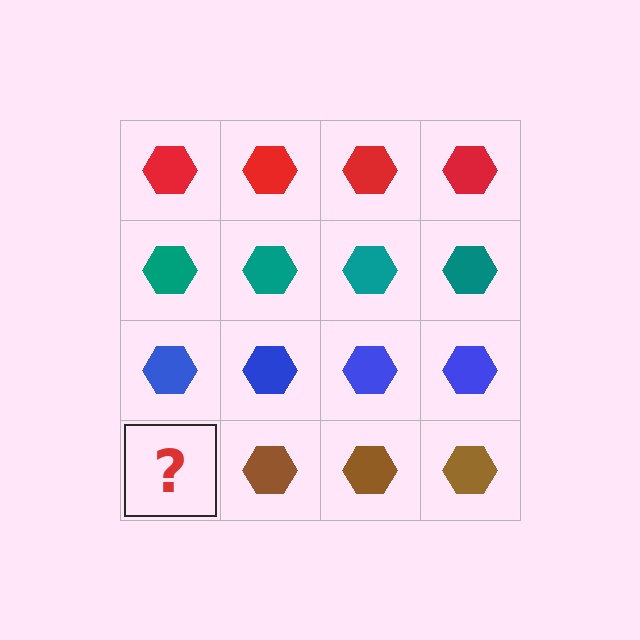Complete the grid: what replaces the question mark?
The question mark should be replaced with a brown hexagon.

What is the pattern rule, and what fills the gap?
The rule is that each row has a consistent color. The gap should be filled with a brown hexagon.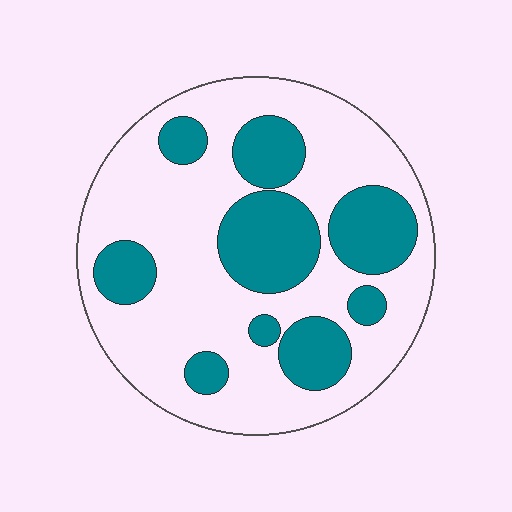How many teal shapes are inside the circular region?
9.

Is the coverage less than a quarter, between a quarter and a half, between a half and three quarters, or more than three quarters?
Between a quarter and a half.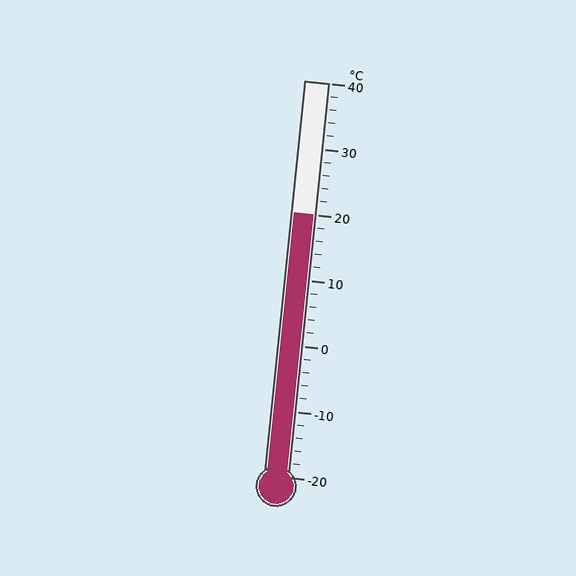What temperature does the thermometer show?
The thermometer shows approximately 20°C.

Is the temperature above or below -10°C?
The temperature is above -10°C.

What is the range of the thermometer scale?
The thermometer scale ranges from -20°C to 40°C.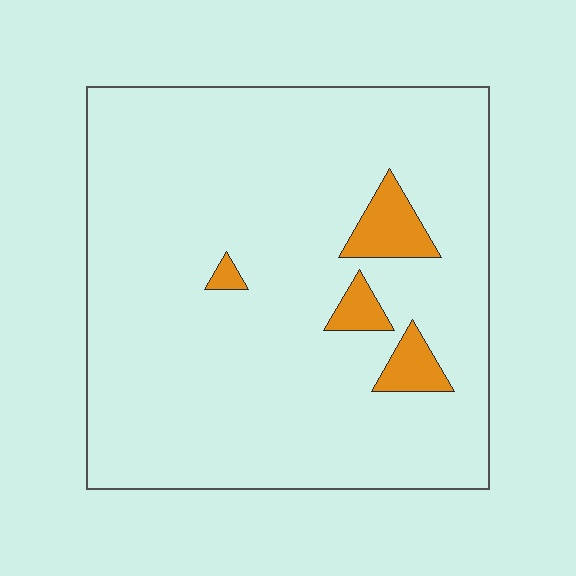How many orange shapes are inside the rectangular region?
4.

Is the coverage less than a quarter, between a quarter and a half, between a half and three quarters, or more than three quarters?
Less than a quarter.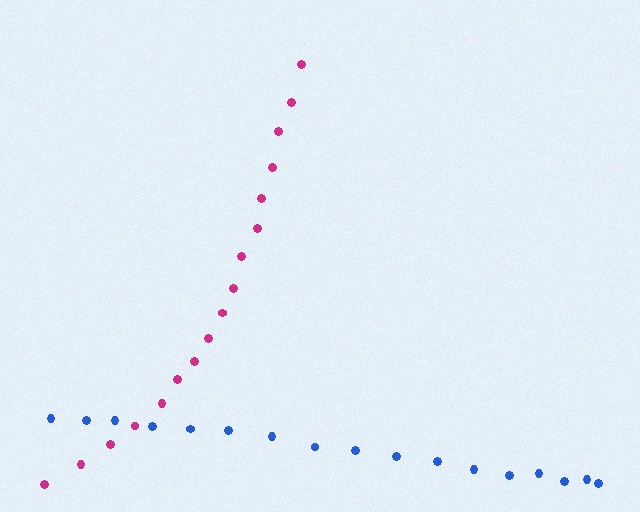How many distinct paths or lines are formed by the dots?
There are 2 distinct paths.